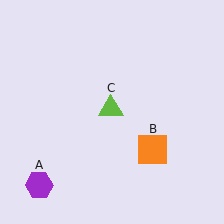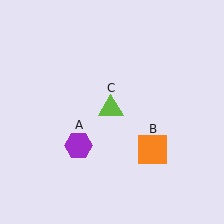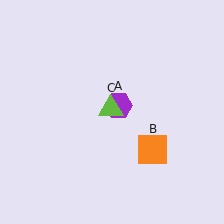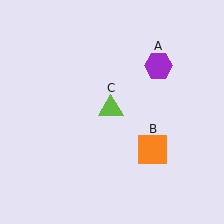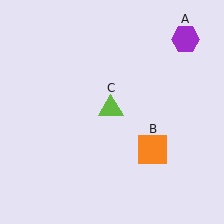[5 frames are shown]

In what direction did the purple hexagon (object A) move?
The purple hexagon (object A) moved up and to the right.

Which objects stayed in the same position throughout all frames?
Orange square (object B) and lime triangle (object C) remained stationary.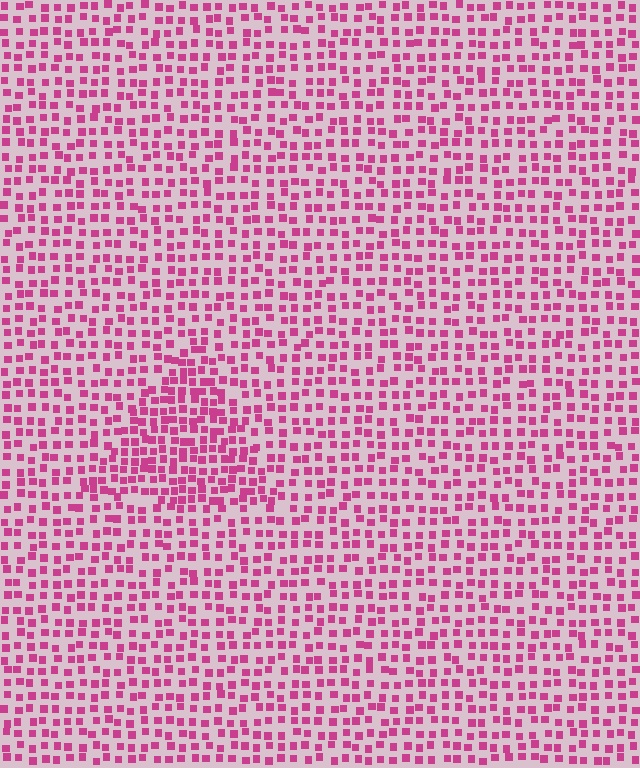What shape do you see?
I see a triangle.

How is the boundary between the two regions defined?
The boundary is defined by a change in element density (approximately 1.6x ratio). All elements are the same color, size, and shape.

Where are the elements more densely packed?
The elements are more densely packed inside the triangle boundary.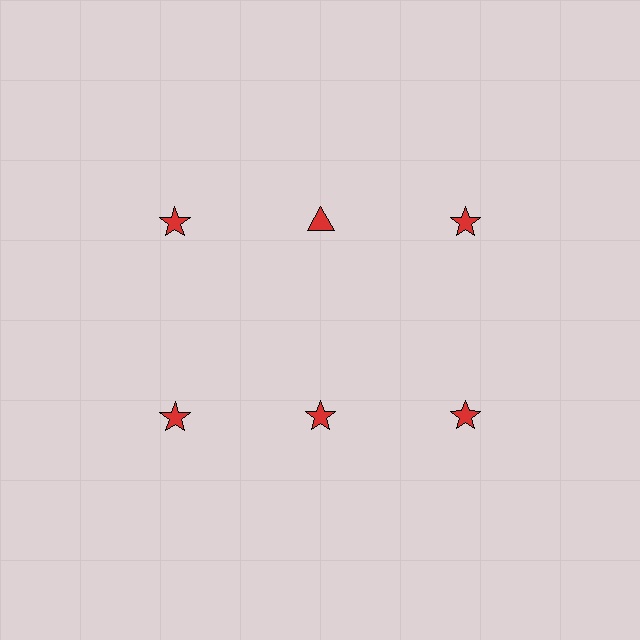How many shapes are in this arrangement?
There are 6 shapes arranged in a grid pattern.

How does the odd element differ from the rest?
It has a different shape: triangle instead of star.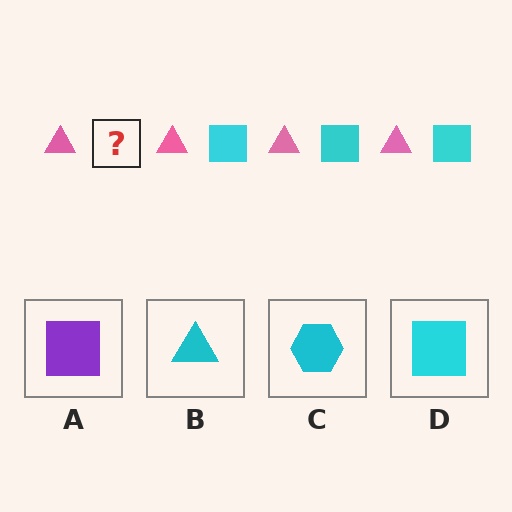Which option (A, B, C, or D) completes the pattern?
D.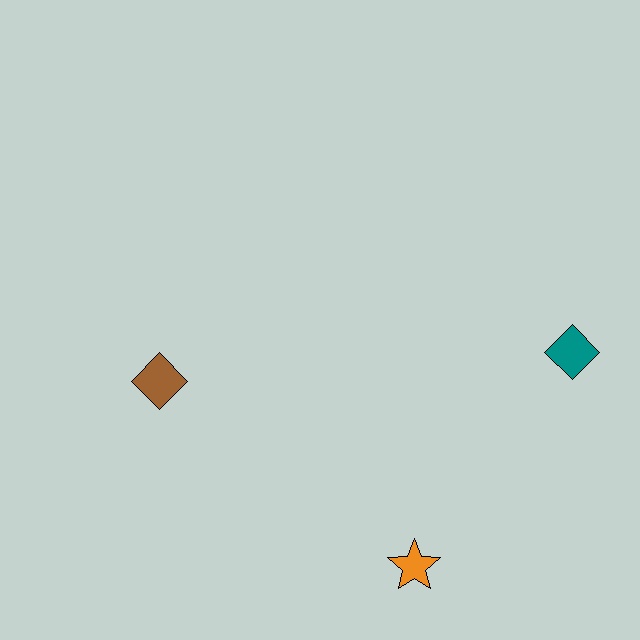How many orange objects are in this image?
There is 1 orange object.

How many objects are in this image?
There are 3 objects.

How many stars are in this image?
There is 1 star.